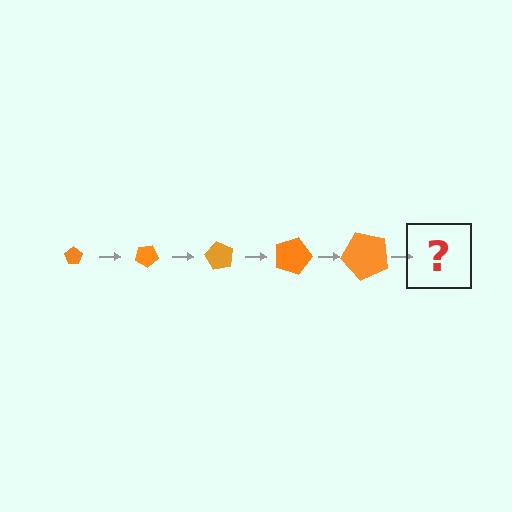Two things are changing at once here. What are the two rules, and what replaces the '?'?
The two rules are that the pentagon grows larger each step and it rotates 30 degrees each step. The '?' should be a pentagon, larger than the previous one and rotated 150 degrees from the start.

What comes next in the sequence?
The next element should be a pentagon, larger than the previous one and rotated 150 degrees from the start.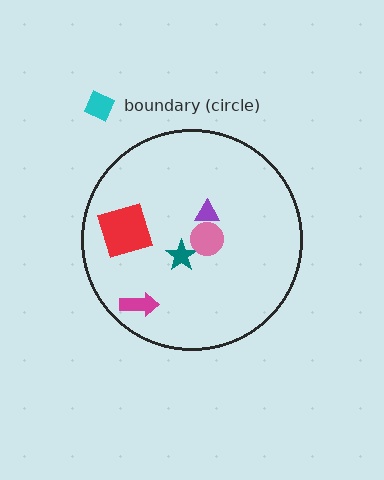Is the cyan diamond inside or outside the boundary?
Outside.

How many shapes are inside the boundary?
5 inside, 1 outside.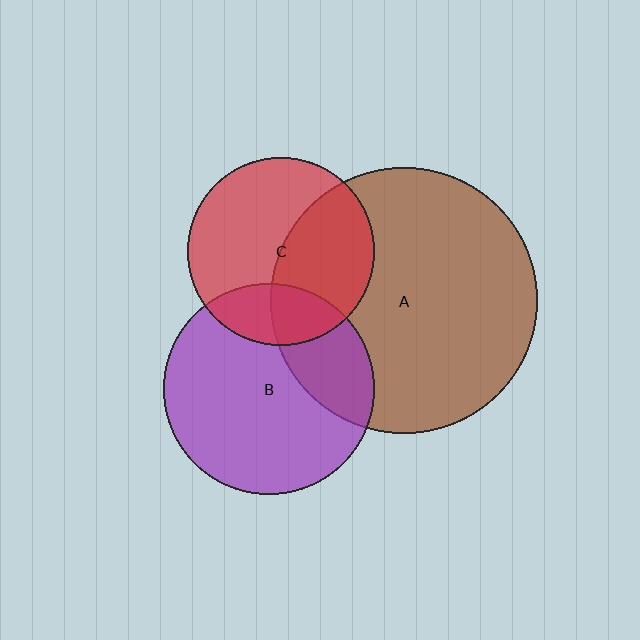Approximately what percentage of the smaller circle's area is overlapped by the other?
Approximately 45%.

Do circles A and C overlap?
Yes.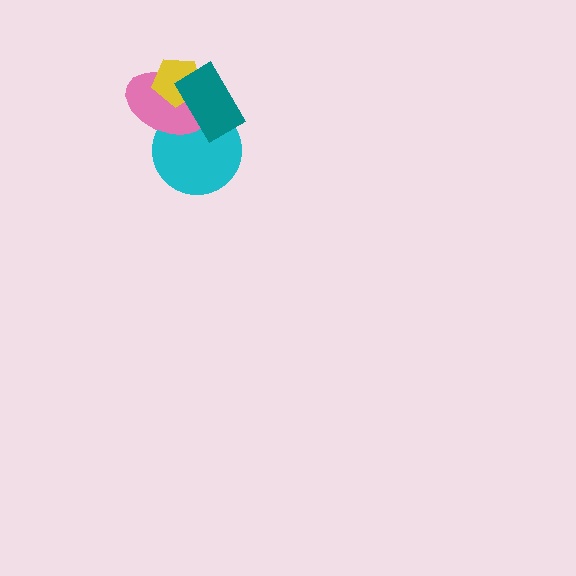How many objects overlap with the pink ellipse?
3 objects overlap with the pink ellipse.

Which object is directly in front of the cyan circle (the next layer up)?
The pink ellipse is directly in front of the cyan circle.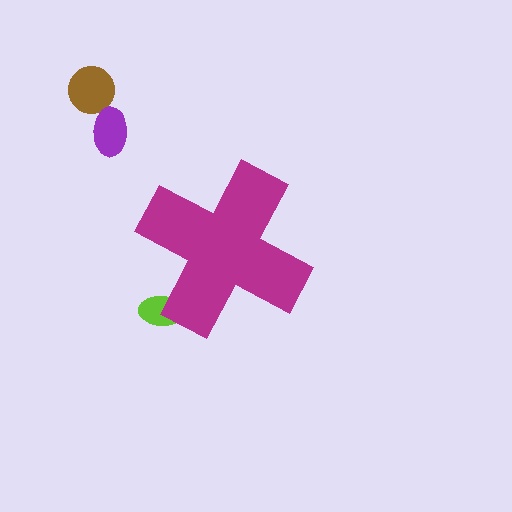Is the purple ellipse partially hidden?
No, the purple ellipse is fully visible.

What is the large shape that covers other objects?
A magenta cross.